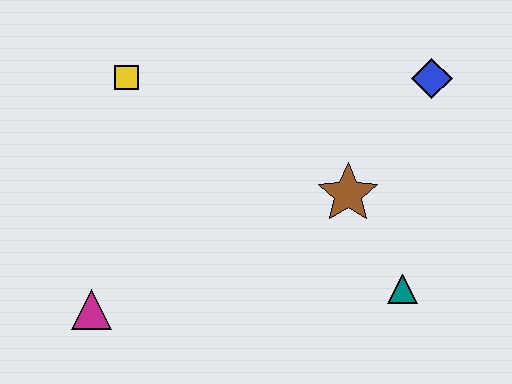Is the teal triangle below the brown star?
Yes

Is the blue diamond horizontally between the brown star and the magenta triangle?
No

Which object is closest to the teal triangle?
The brown star is closest to the teal triangle.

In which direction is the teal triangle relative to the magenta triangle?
The teal triangle is to the right of the magenta triangle.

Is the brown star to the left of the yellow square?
No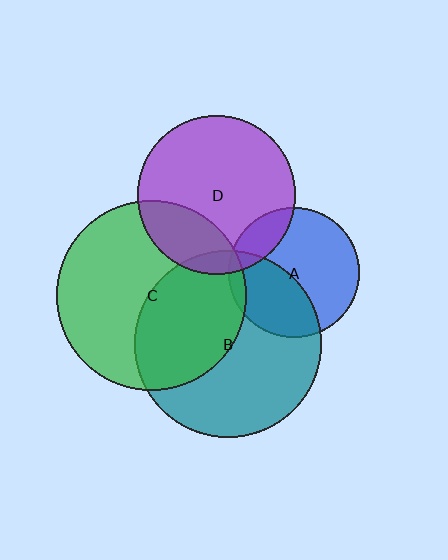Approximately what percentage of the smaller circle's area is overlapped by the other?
Approximately 5%.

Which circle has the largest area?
Circle C (green).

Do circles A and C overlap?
Yes.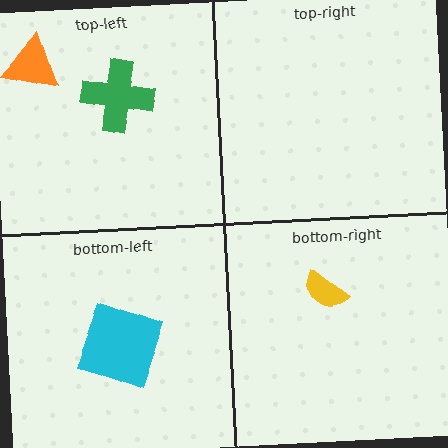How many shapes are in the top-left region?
2.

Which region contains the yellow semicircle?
The bottom-right region.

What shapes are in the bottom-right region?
The yellow semicircle.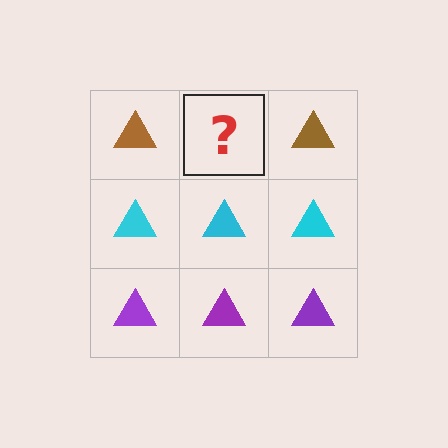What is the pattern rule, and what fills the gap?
The rule is that each row has a consistent color. The gap should be filled with a brown triangle.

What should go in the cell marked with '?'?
The missing cell should contain a brown triangle.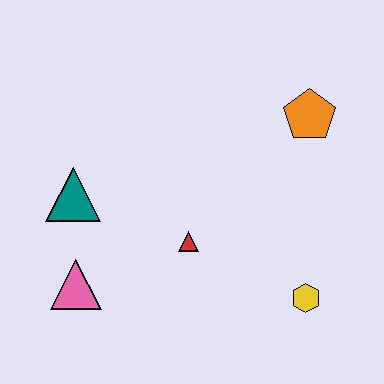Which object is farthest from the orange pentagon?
The pink triangle is farthest from the orange pentagon.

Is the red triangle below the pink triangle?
No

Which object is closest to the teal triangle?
The pink triangle is closest to the teal triangle.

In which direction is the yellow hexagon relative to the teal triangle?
The yellow hexagon is to the right of the teal triangle.